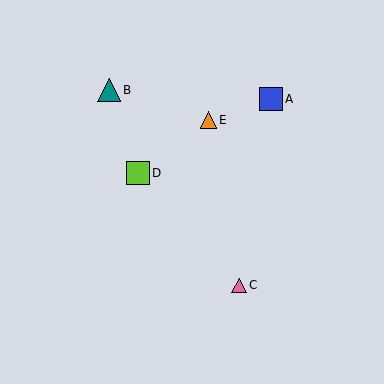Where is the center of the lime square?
The center of the lime square is at (138, 173).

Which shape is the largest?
The blue square (labeled A) is the largest.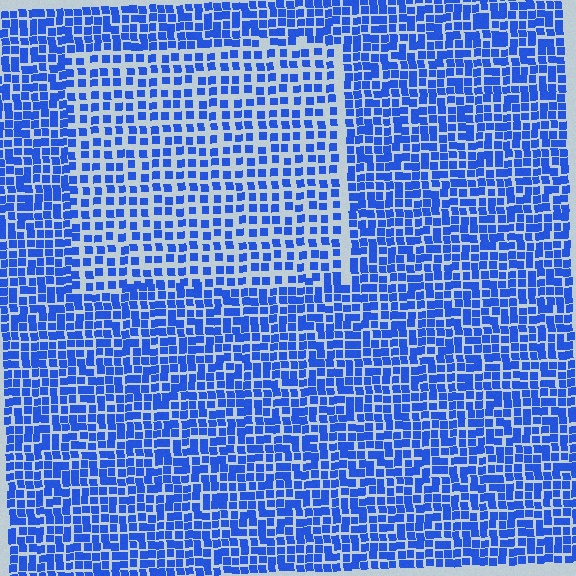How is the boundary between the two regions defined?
The boundary is defined by a change in element density (approximately 1.7x ratio). All elements are the same color, size, and shape.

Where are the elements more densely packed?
The elements are more densely packed outside the rectangle boundary.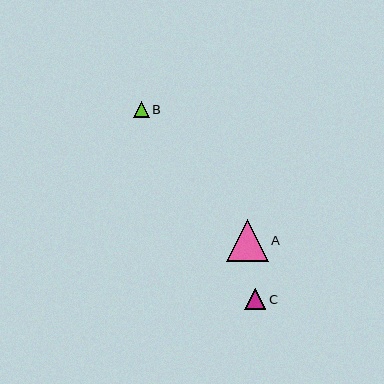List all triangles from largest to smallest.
From largest to smallest: A, C, B.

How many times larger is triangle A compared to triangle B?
Triangle A is approximately 2.7 times the size of triangle B.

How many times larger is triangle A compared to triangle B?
Triangle A is approximately 2.7 times the size of triangle B.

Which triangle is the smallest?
Triangle B is the smallest with a size of approximately 16 pixels.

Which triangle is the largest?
Triangle A is the largest with a size of approximately 42 pixels.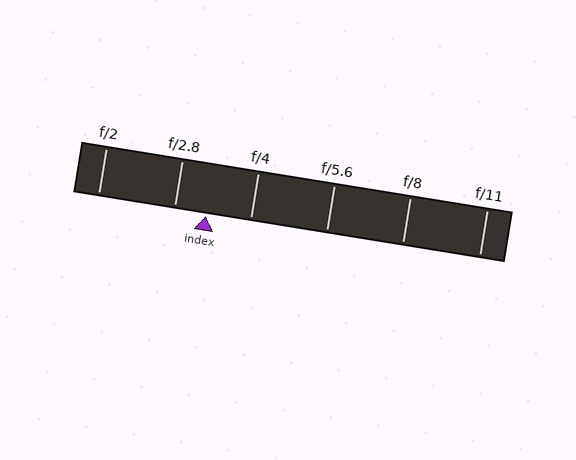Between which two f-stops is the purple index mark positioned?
The index mark is between f/2.8 and f/4.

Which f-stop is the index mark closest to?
The index mark is closest to f/2.8.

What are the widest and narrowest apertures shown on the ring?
The widest aperture shown is f/2 and the narrowest is f/11.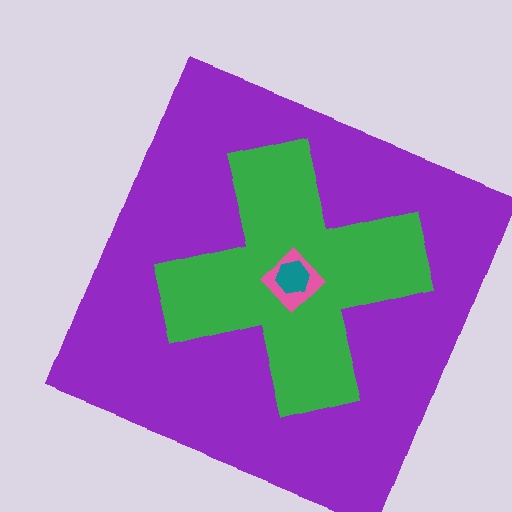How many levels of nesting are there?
4.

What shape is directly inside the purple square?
The green cross.